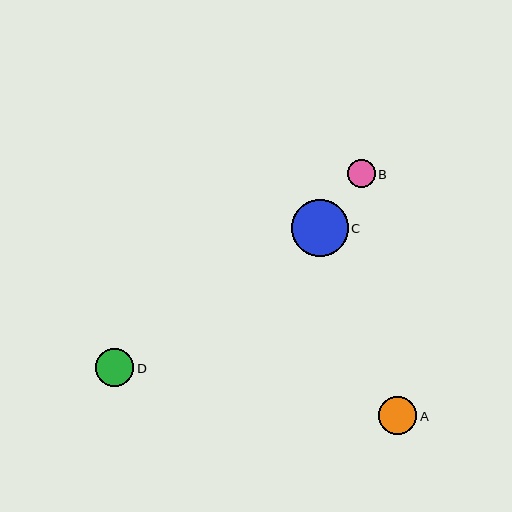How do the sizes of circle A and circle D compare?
Circle A and circle D are approximately the same size.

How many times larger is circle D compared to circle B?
Circle D is approximately 1.4 times the size of circle B.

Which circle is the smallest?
Circle B is the smallest with a size of approximately 28 pixels.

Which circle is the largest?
Circle C is the largest with a size of approximately 57 pixels.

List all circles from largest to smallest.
From largest to smallest: C, A, D, B.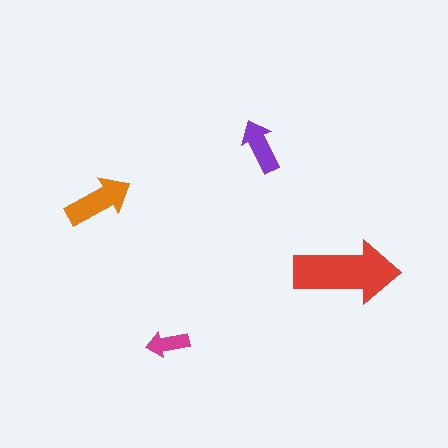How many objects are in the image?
There are 4 objects in the image.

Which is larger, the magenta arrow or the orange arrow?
The orange one.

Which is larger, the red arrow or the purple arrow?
The red one.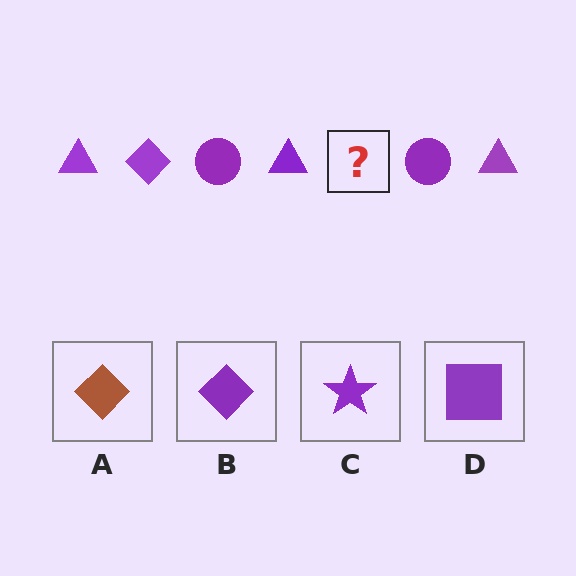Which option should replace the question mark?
Option B.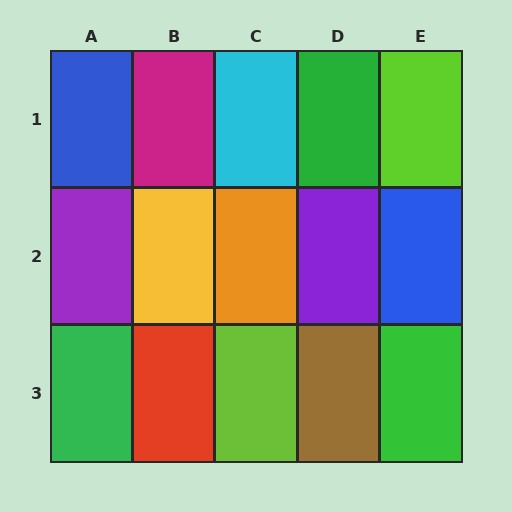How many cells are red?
1 cell is red.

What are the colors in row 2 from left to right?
Purple, yellow, orange, purple, blue.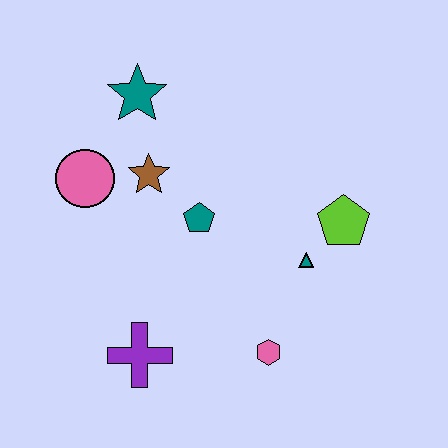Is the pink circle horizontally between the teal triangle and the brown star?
No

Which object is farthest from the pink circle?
The lime pentagon is farthest from the pink circle.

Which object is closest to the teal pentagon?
The brown star is closest to the teal pentagon.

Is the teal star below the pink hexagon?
No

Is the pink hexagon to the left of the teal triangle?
Yes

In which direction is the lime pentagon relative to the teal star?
The lime pentagon is to the right of the teal star.